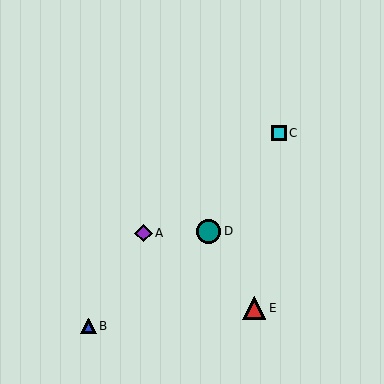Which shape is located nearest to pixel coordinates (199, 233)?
The teal circle (labeled D) at (209, 231) is nearest to that location.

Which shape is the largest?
The teal circle (labeled D) is the largest.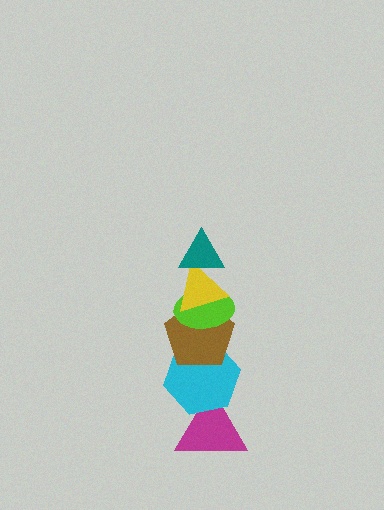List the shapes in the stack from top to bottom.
From top to bottom: the teal triangle, the yellow triangle, the lime ellipse, the brown pentagon, the cyan hexagon, the magenta triangle.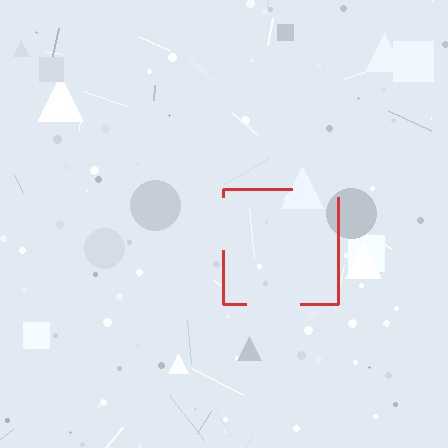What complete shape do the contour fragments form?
The contour fragments form a square.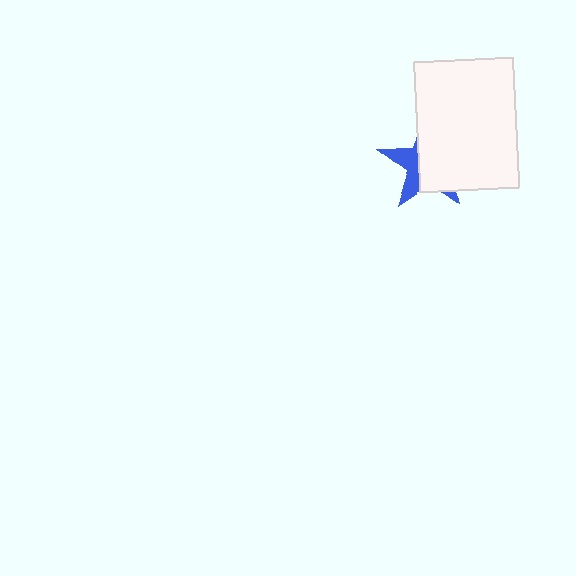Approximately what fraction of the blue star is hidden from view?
Roughly 65% of the blue star is hidden behind the white rectangle.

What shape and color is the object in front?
The object in front is a white rectangle.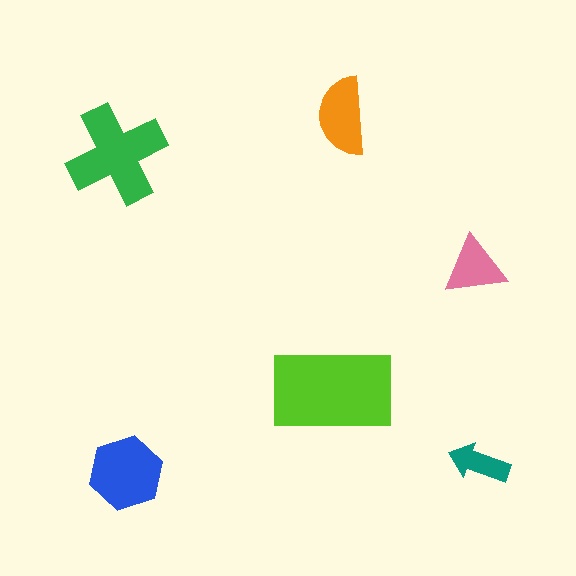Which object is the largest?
The lime rectangle.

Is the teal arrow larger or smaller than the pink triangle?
Smaller.